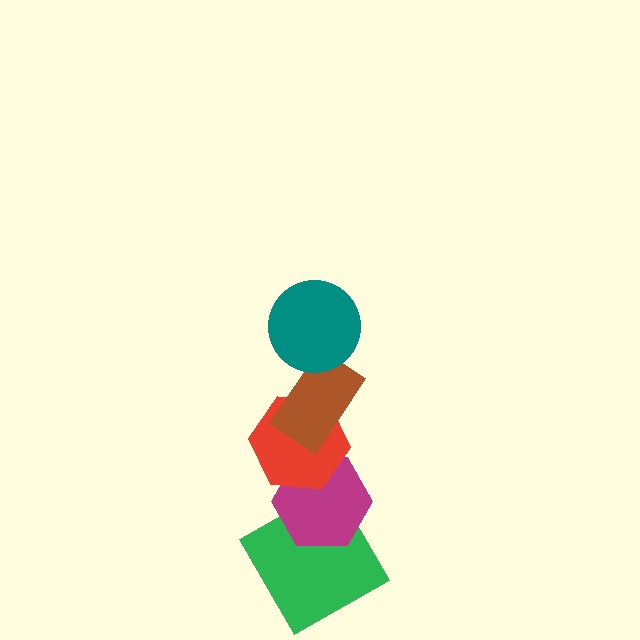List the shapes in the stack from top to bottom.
From top to bottom: the teal circle, the brown rectangle, the red hexagon, the magenta hexagon, the green square.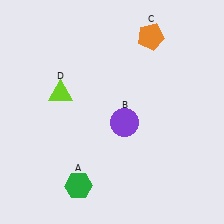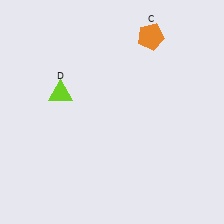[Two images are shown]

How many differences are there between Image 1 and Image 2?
There are 2 differences between the two images.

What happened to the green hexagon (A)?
The green hexagon (A) was removed in Image 2. It was in the bottom-left area of Image 1.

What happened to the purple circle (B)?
The purple circle (B) was removed in Image 2. It was in the bottom-right area of Image 1.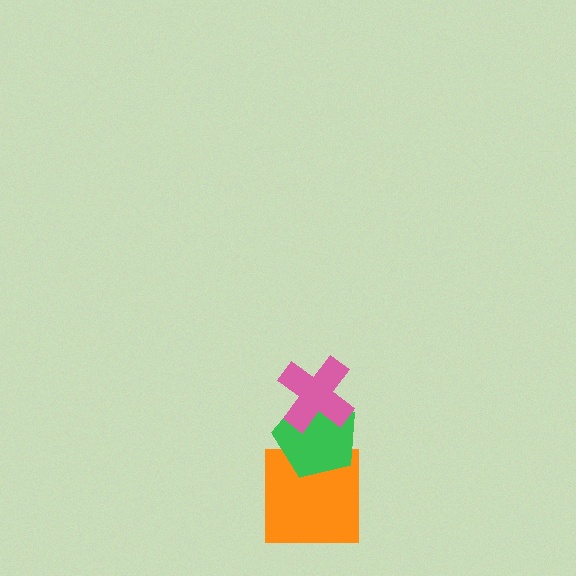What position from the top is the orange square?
The orange square is 3rd from the top.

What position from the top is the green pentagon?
The green pentagon is 2nd from the top.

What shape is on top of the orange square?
The green pentagon is on top of the orange square.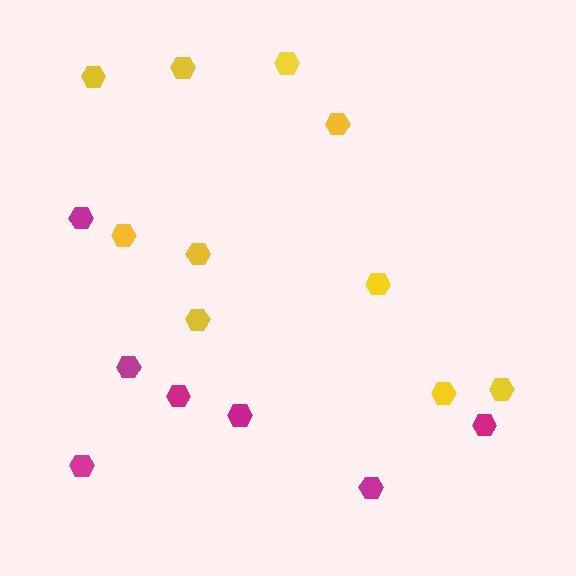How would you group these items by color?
There are 2 groups: one group of yellow hexagons (10) and one group of magenta hexagons (7).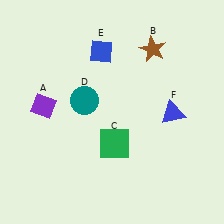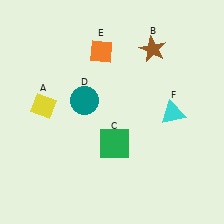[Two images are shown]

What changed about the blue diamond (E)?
In Image 1, E is blue. In Image 2, it changed to orange.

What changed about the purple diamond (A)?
In Image 1, A is purple. In Image 2, it changed to yellow.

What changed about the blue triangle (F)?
In Image 1, F is blue. In Image 2, it changed to cyan.